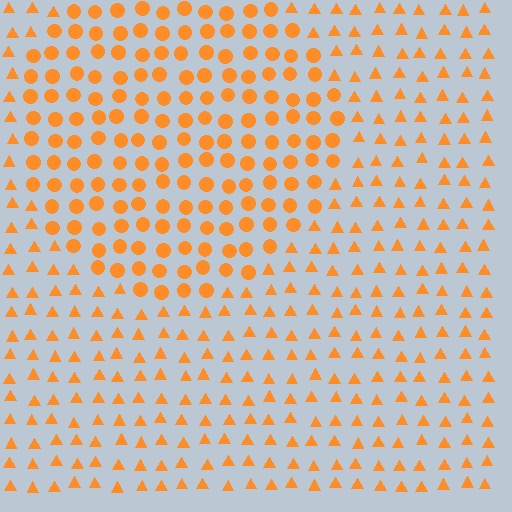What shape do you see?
I see a circle.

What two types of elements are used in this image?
The image uses circles inside the circle region and triangles outside it.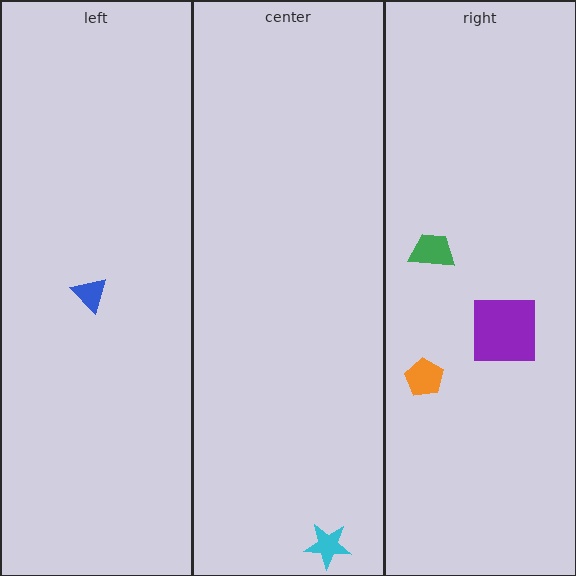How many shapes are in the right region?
3.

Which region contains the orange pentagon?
The right region.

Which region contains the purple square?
The right region.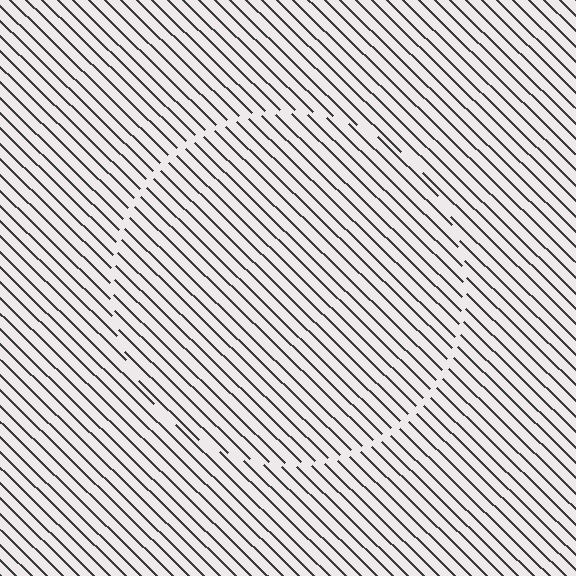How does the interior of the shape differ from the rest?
The interior of the shape contains the same grating, shifted by half a period — the contour is defined by the phase discontinuity where line-ends from the inner and outer gratings abut.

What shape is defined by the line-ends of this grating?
An illusory circle. The interior of the shape contains the same grating, shifted by half a period — the contour is defined by the phase discontinuity where line-ends from the inner and outer gratings abut.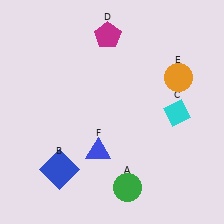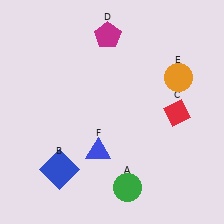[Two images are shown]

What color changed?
The diamond (C) changed from cyan in Image 1 to red in Image 2.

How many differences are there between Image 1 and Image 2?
There is 1 difference between the two images.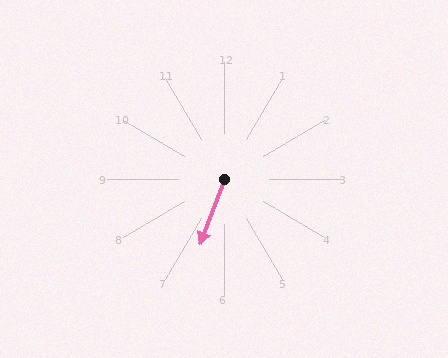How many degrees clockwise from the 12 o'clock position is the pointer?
Approximately 201 degrees.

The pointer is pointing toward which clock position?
Roughly 7 o'clock.